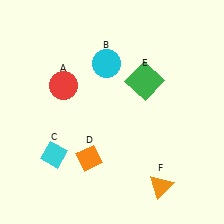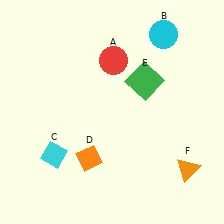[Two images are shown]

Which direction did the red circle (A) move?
The red circle (A) moved right.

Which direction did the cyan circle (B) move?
The cyan circle (B) moved right.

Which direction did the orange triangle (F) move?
The orange triangle (F) moved right.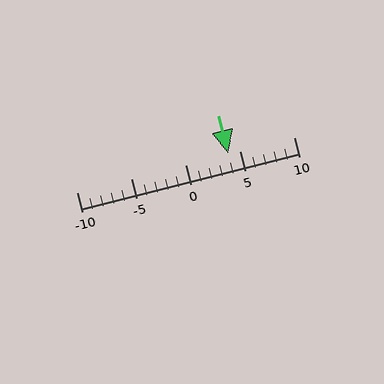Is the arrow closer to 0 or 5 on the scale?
The arrow is closer to 5.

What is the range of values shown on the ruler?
The ruler shows values from -10 to 10.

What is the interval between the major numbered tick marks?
The major tick marks are spaced 5 units apart.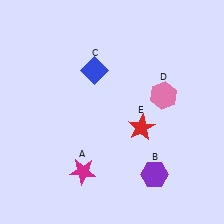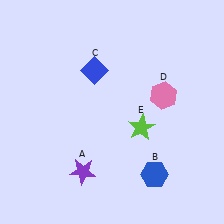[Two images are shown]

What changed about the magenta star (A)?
In Image 1, A is magenta. In Image 2, it changed to purple.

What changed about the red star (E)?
In Image 1, E is red. In Image 2, it changed to lime.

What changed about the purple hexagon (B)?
In Image 1, B is purple. In Image 2, it changed to blue.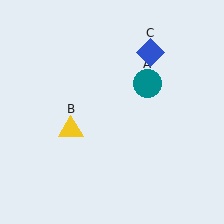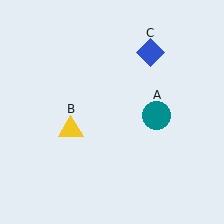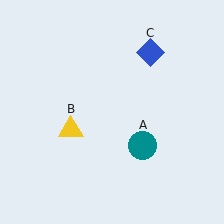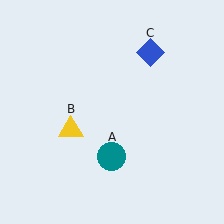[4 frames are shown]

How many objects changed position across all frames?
1 object changed position: teal circle (object A).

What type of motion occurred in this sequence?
The teal circle (object A) rotated clockwise around the center of the scene.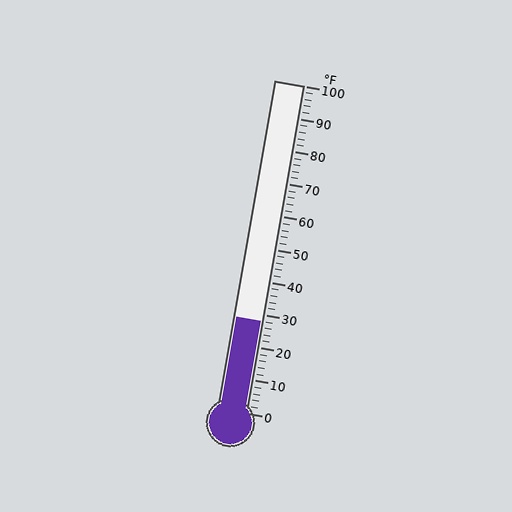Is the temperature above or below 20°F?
The temperature is above 20°F.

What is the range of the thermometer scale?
The thermometer scale ranges from 0°F to 100°F.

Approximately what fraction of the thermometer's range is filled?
The thermometer is filled to approximately 30% of its range.